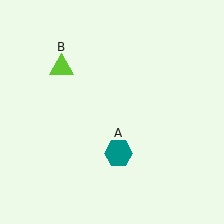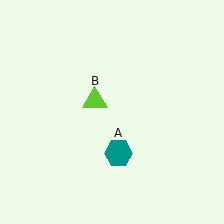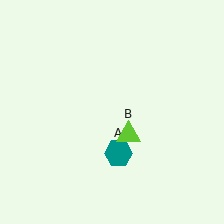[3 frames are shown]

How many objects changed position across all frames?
1 object changed position: lime triangle (object B).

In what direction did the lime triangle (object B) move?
The lime triangle (object B) moved down and to the right.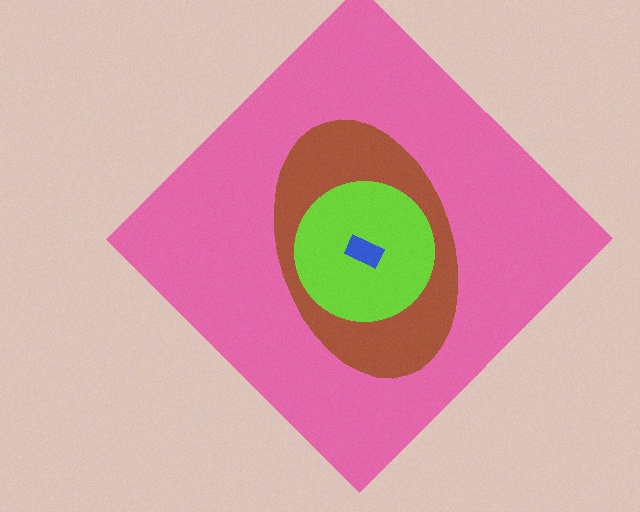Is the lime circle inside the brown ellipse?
Yes.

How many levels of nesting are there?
4.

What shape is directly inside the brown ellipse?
The lime circle.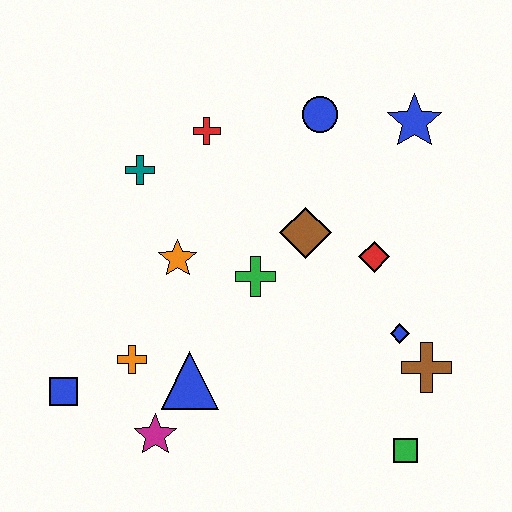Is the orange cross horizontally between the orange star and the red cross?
No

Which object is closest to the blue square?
The orange cross is closest to the blue square.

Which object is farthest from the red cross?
The green square is farthest from the red cross.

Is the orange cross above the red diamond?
No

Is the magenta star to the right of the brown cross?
No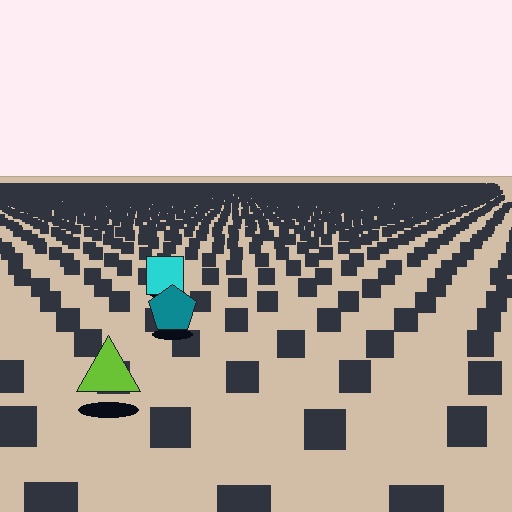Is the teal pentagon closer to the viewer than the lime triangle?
No. The lime triangle is closer — you can tell from the texture gradient: the ground texture is coarser near it.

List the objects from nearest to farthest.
From nearest to farthest: the lime triangle, the teal pentagon, the cyan square.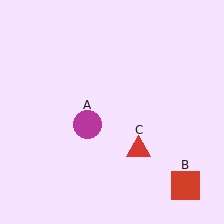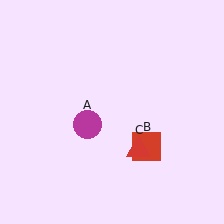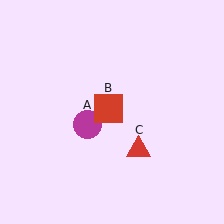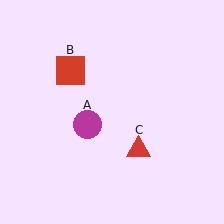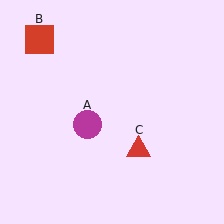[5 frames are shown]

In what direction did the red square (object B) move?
The red square (object B) moved up and to the left.